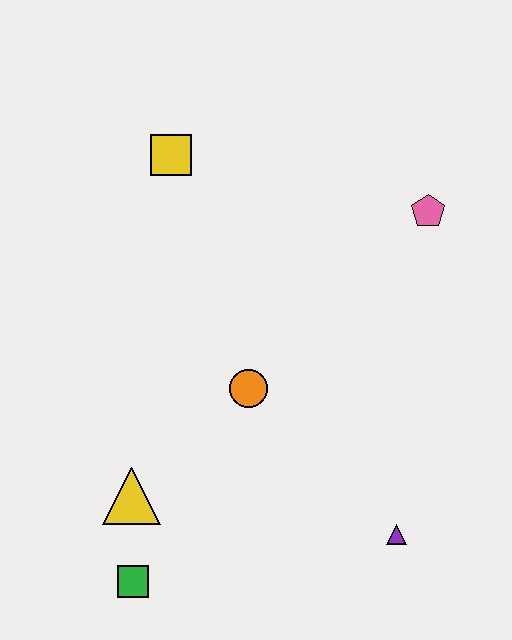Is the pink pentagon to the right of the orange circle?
Yes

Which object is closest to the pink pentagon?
The orange circle is closest to the pink pentagon.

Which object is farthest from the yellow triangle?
The pink pentagon is farthest from the yellow triangle.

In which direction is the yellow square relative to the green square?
The yellow square is above the green square.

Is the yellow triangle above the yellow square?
No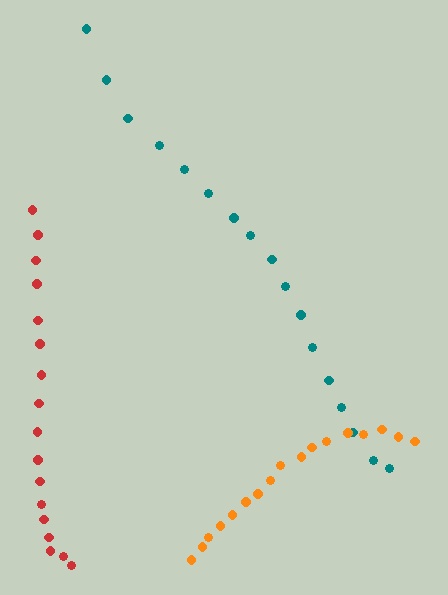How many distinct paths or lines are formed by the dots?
There are 3 distinct paths.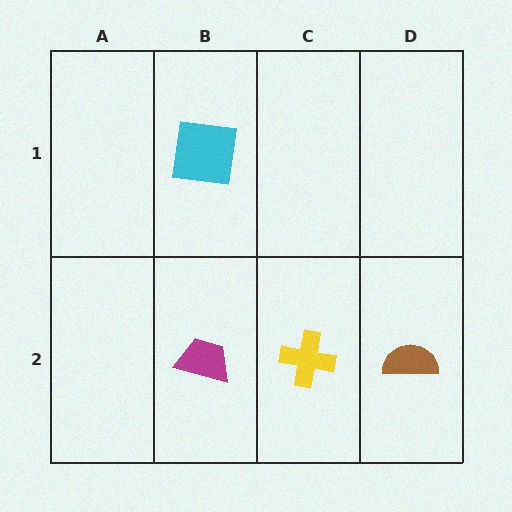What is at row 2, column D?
A brown semicircle.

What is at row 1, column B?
A cyan square.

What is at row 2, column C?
A yellow cross.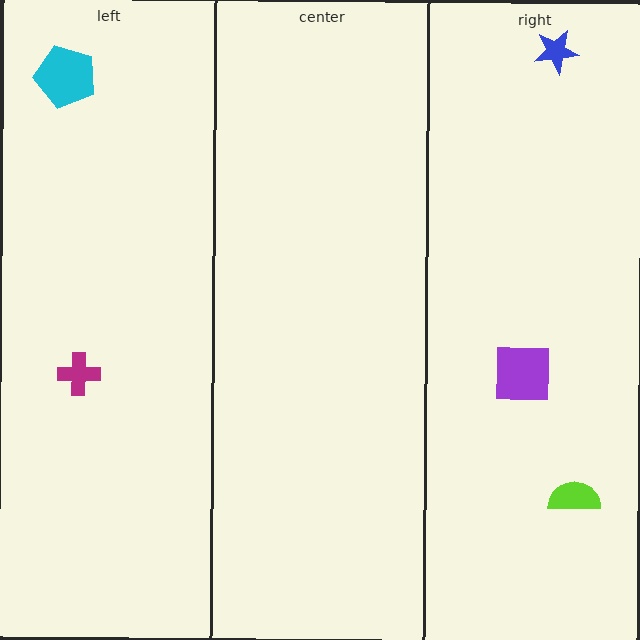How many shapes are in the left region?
2.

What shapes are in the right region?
The purple square, the lime semicircle, the blue star.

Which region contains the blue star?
The right region.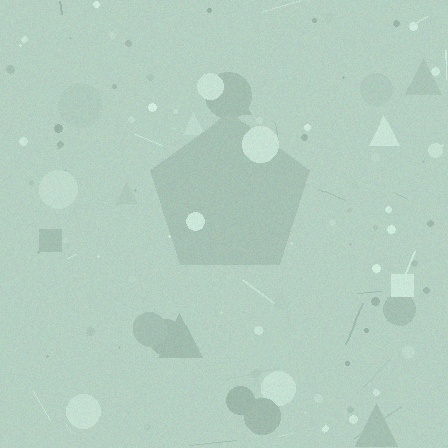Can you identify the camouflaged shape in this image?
The camouflaged shape is a pentagon.